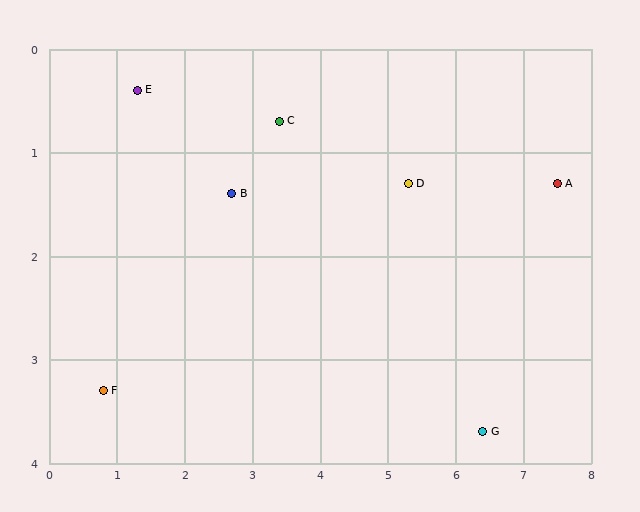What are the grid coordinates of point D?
Point D is at approximately (5.3, 1.3).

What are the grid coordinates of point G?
Point G is at approximately (6.4, 3.7).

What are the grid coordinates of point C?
Point C is at approximately (3.4, 0.7).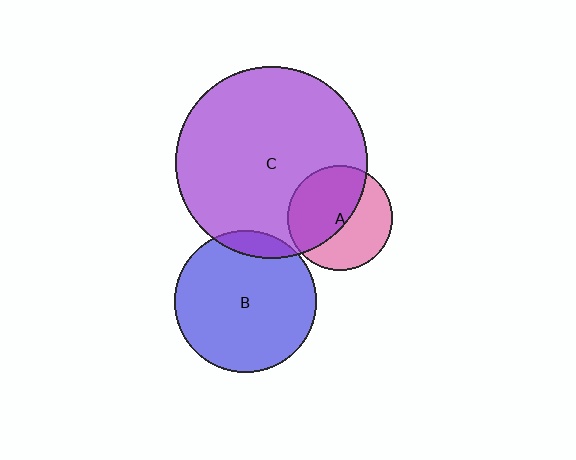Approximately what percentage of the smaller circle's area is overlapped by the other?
Approximately 55%.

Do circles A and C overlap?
Yes.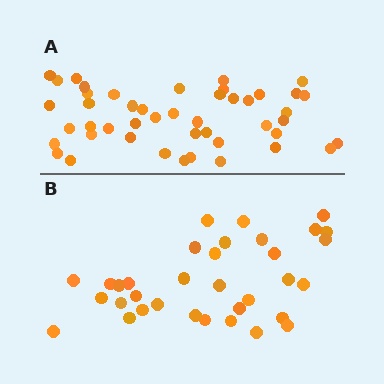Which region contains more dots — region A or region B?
Region A (the top region) has more dots.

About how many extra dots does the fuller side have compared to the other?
Region A has roughly 12 or so more dots than region B.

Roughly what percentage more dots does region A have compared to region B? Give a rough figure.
About 35% more.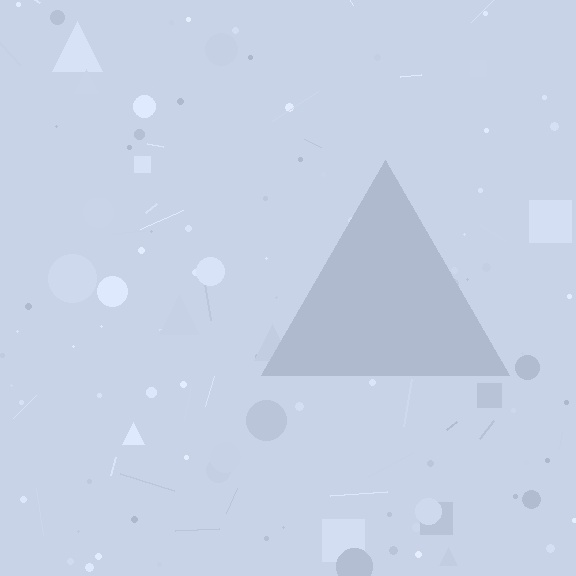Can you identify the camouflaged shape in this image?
The camouflaged shape is a triangle.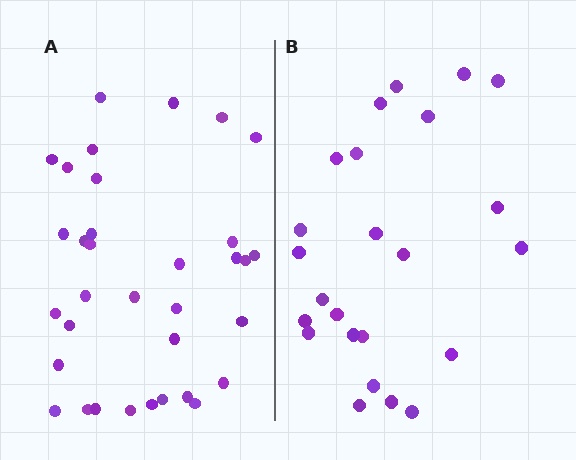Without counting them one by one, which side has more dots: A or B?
Region A (the left region) has more dots.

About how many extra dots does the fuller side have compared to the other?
Region A has roughly 10 or so more dots than region B.